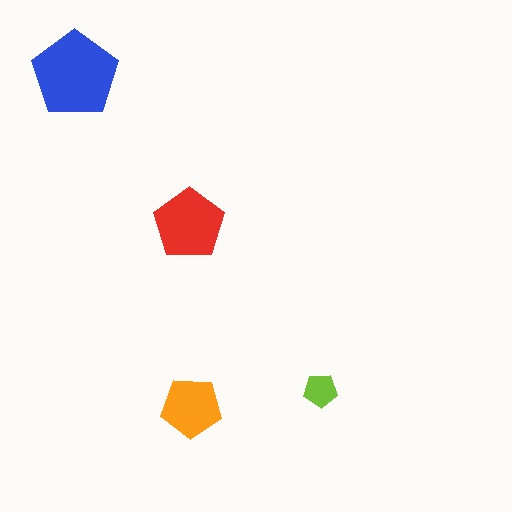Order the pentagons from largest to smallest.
the blue one, the red one, the orange one, the lime one.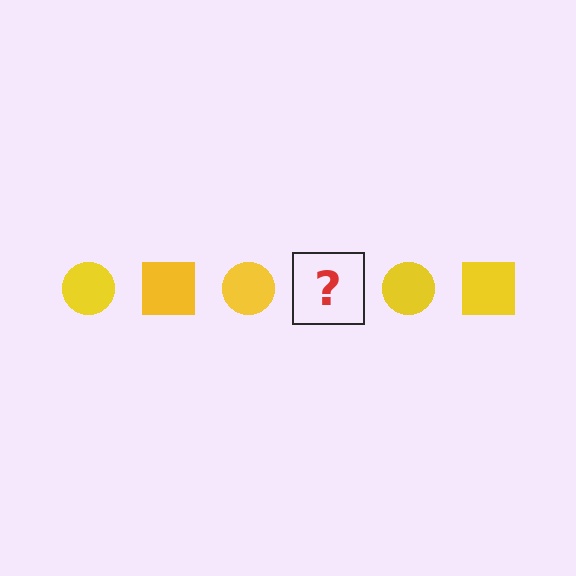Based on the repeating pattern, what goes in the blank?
The blank should be a yellow square.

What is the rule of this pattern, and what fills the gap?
The rule is that the pattern cycles through circle, square shapes in yellow. The gap should be filled with a yellow square.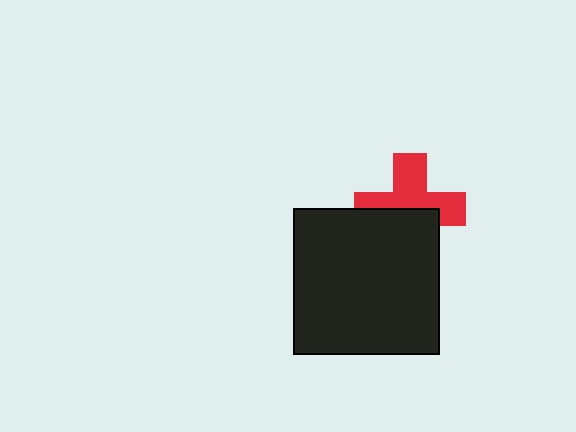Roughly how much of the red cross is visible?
About half of it is visible (roughly 55%).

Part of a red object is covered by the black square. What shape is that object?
It is a cross.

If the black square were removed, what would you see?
You would see the complete red cross.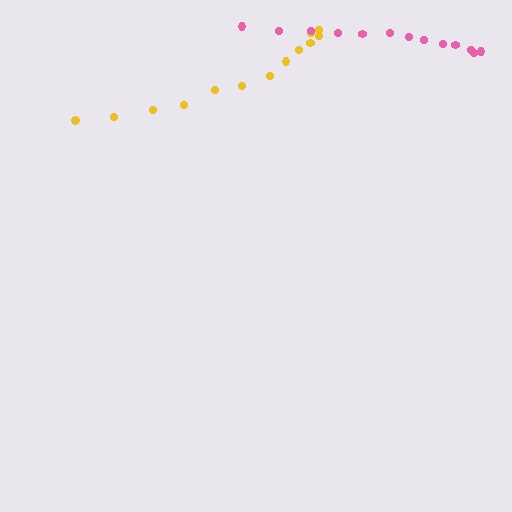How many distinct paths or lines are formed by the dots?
There are 2 distinct paths.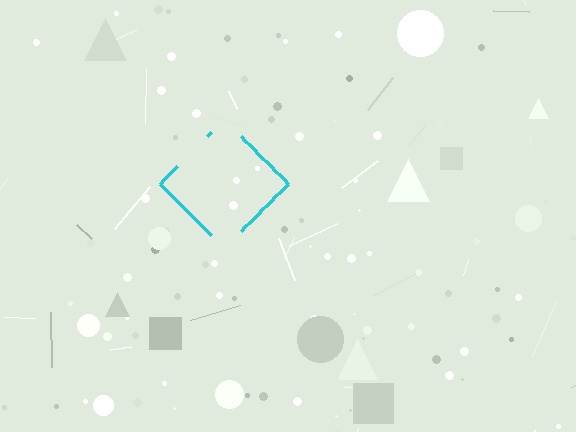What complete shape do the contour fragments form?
The contour fragments form a diamond.